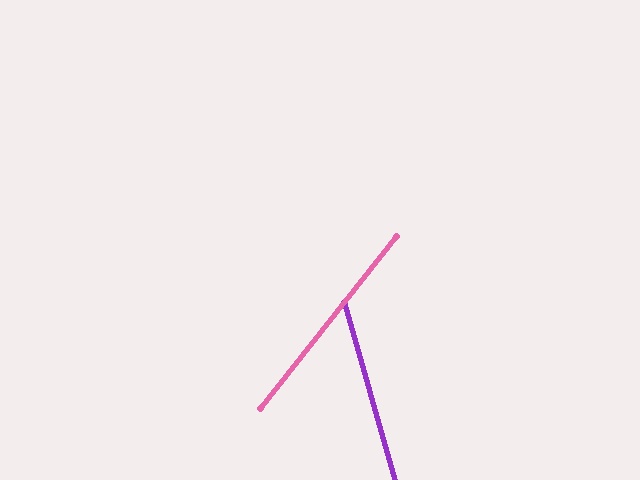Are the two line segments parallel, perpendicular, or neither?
Neither parallel nor perpendicular — they differ by about 55°.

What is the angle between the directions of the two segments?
Approximately 55 degrees.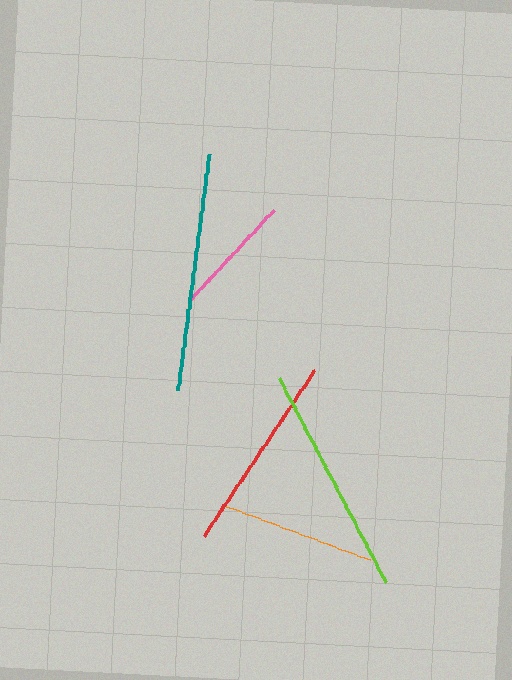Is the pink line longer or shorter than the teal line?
The teal line is longer than the pink line.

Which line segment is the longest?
The teal line is the longest at approximately 237 pixels.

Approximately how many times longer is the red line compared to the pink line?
The red line is approximately 1.6 times the length of the pink line.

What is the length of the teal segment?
The teal segment is approximately 237 pixels long.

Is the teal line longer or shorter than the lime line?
The teal line is longer than the lime line.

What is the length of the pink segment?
The pink segment is approximately 123 pixels long.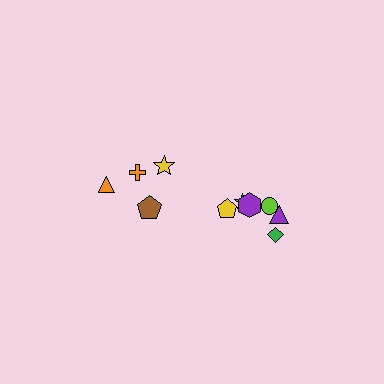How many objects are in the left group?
There are 4 objects.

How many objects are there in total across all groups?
There are 10 objects.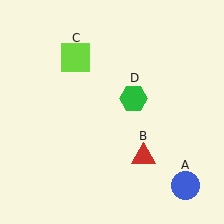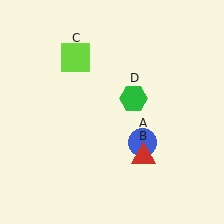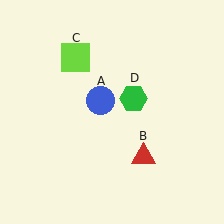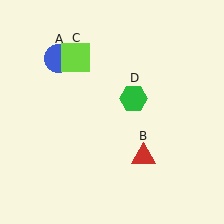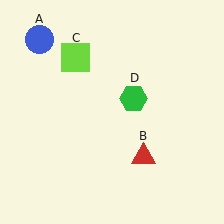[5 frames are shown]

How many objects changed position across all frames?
1 object changed position: blue circle (object A).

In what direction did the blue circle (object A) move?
The blue circle (object A) moved up and to the left.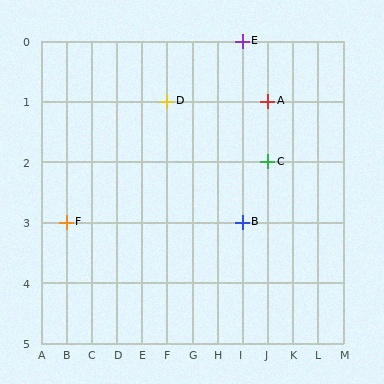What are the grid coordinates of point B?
Point B is at grid coordinates (I, 3).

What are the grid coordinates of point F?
Point F is at grid coordinates (B, 3).